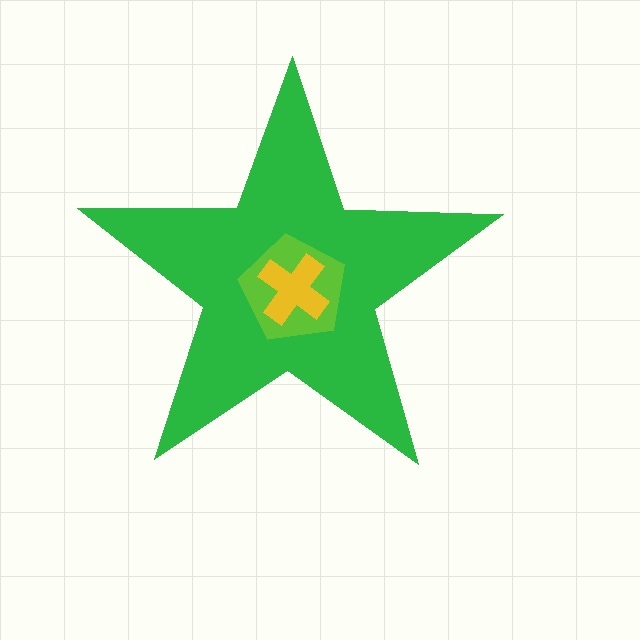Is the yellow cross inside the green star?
Yes.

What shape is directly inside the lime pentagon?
The yellow cross.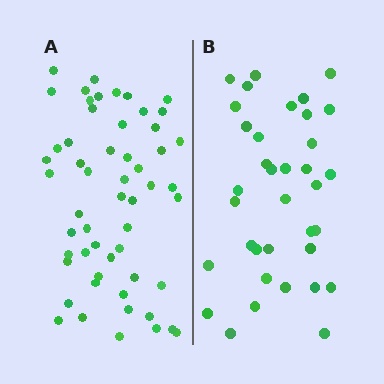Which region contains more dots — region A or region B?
Region A (the left region) has more dots.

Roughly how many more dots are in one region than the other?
Region A has approximately 20 more dots than region B.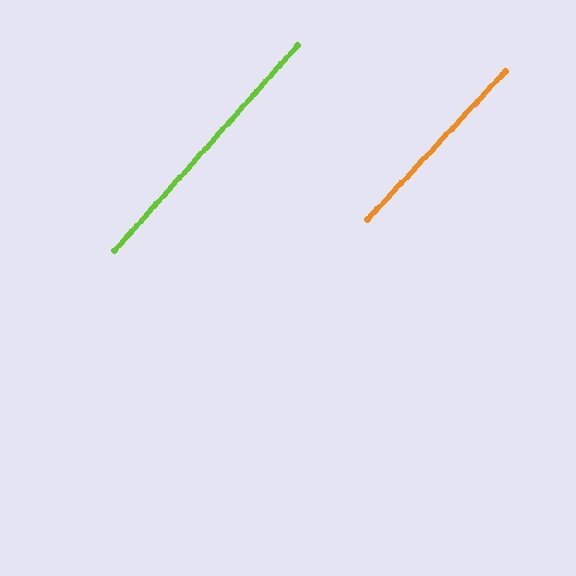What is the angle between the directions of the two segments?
Approximately 1 degree.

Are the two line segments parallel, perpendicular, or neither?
Parallel — their directions differ by only 1.2°.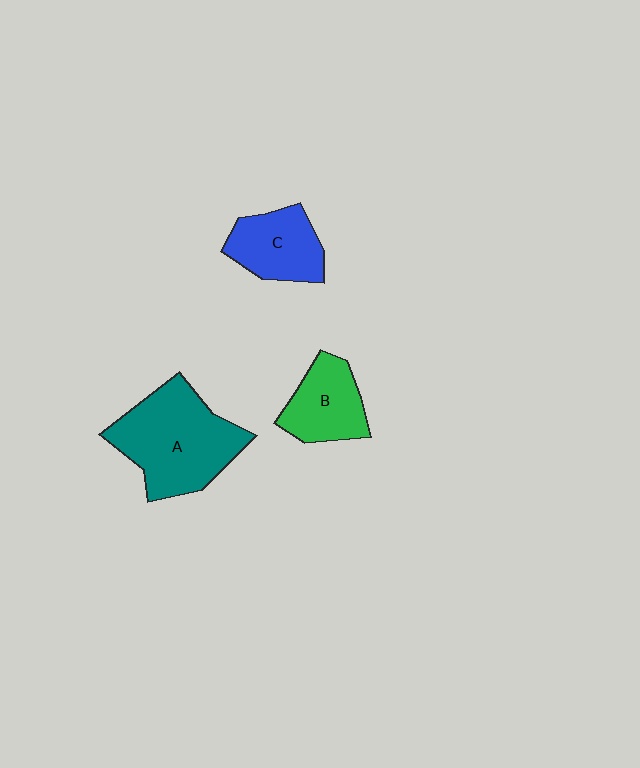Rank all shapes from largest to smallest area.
From largest to smallest: A (teal), C (blue), B (green).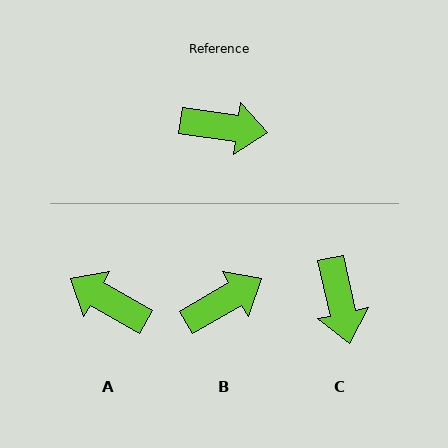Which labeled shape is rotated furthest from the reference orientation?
A, about 158 degrees away.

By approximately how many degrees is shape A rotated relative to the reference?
Approximately 158 degrees counter-clockwise.